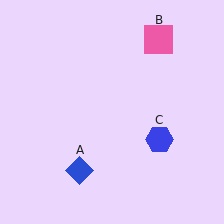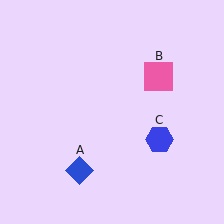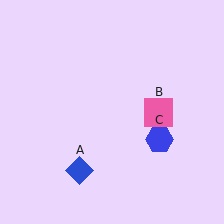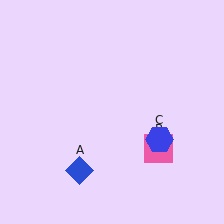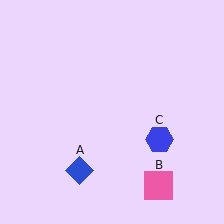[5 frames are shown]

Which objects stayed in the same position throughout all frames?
Blue diamond (object A) and blue hexagon (object C) remained stationary.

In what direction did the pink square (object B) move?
The pink square (object B) moved down.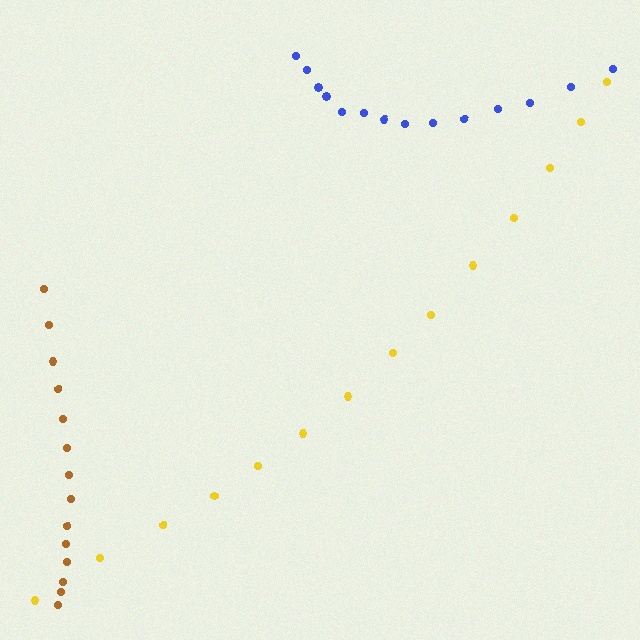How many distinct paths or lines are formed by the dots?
There are 3 distinct paths.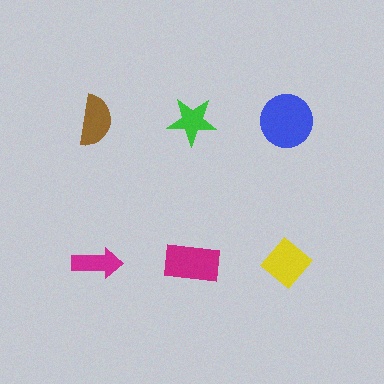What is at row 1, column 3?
A blue circle.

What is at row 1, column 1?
A brown semicircle.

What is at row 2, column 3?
A yellow diamond.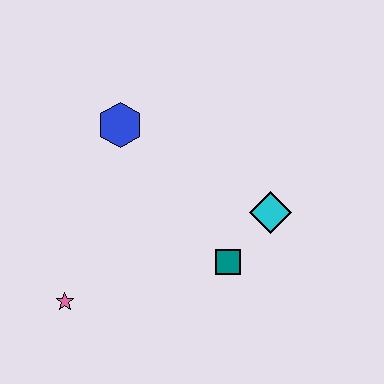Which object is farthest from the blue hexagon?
The pink star is farthest from the blue hexagon.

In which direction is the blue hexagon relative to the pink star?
The blue hexagon is above the pink star.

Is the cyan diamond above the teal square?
Yes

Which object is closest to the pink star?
The teal square is closest to the pink star.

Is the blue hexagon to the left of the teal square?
Yes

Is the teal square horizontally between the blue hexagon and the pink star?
No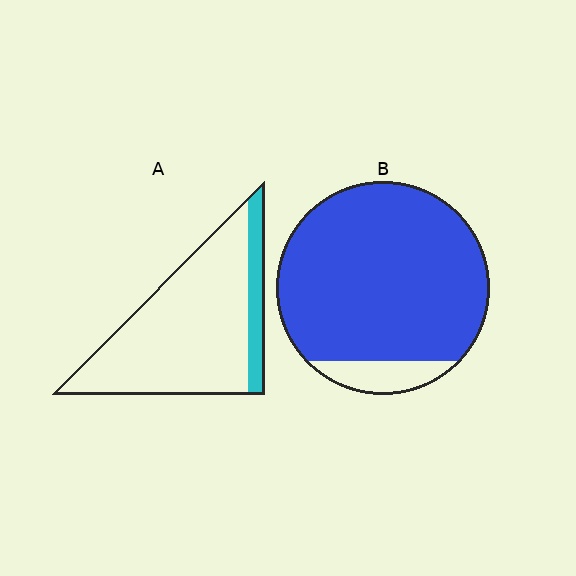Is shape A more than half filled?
No.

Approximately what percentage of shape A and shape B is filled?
A is approximately 15% and B is approximately 90%.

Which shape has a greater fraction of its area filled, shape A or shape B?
Shape B.